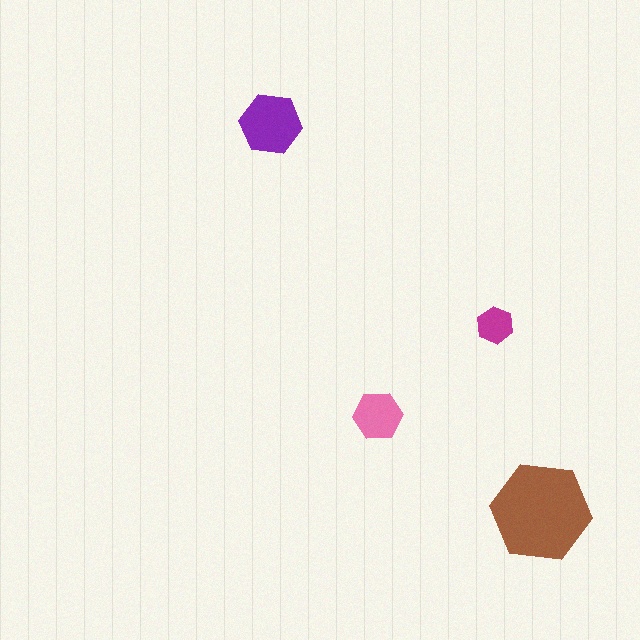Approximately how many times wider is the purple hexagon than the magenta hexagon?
About 1.5 times wider.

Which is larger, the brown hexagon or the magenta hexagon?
The brown one.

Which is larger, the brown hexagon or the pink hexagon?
The brown one.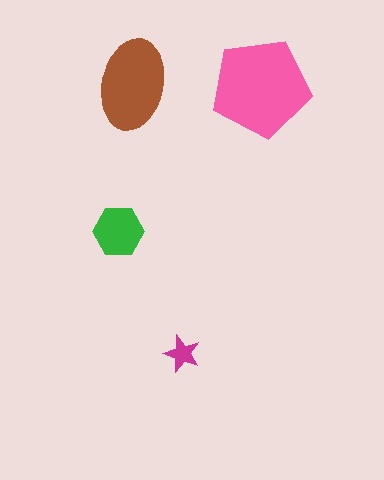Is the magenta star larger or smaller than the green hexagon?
Smaller.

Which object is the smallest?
The magenta star.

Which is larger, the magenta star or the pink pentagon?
The pink pentagon.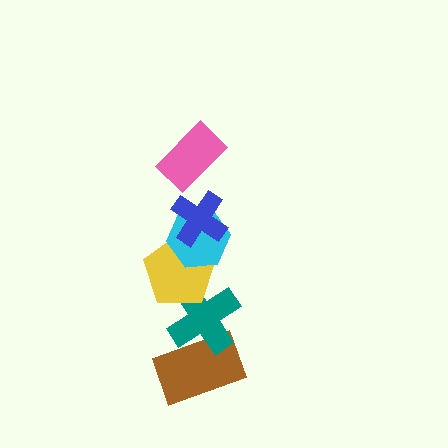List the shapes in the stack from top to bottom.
From top to bottom: the pink rectangle, the blue cross, the cyan hexagon, the yellow pentagon, the teal cross, the brown rectangle.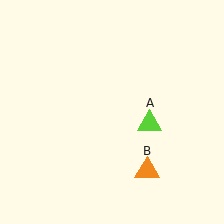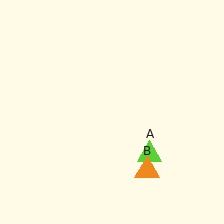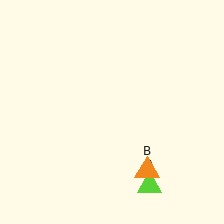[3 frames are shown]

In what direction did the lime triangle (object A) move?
The lime triangle (object A) moved down.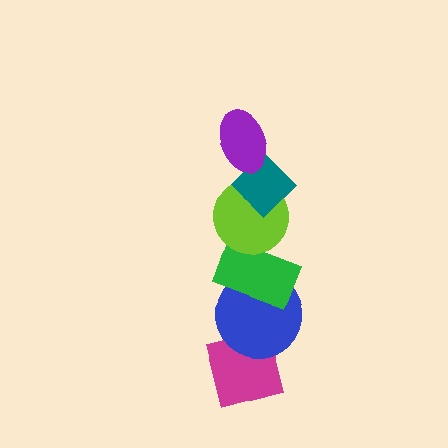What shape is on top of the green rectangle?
The lime circle is on top of the green rectangle.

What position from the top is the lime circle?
The lime circle is 3rd from the top.